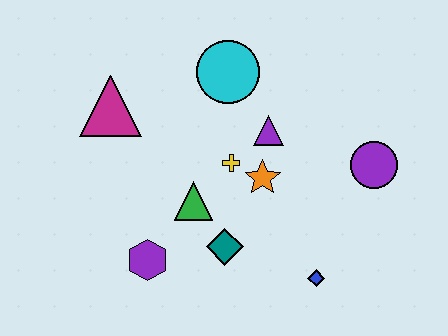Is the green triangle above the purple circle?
No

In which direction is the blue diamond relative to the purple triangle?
The blue diamond is below the purple triangle.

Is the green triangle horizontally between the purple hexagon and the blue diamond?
Yes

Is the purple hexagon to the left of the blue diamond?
Yes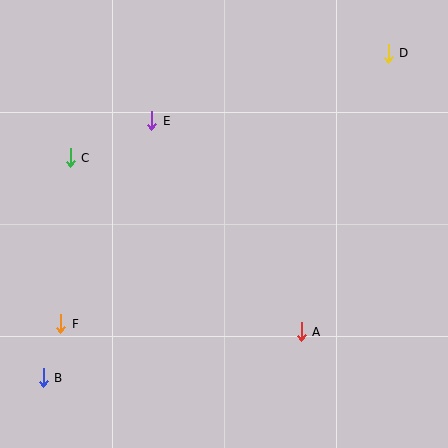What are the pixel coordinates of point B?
Point B is at (43, 378).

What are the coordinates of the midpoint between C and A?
The midpoint between C and A is at (186, 245).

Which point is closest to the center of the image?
Point E at (152, 121) is closest to the center.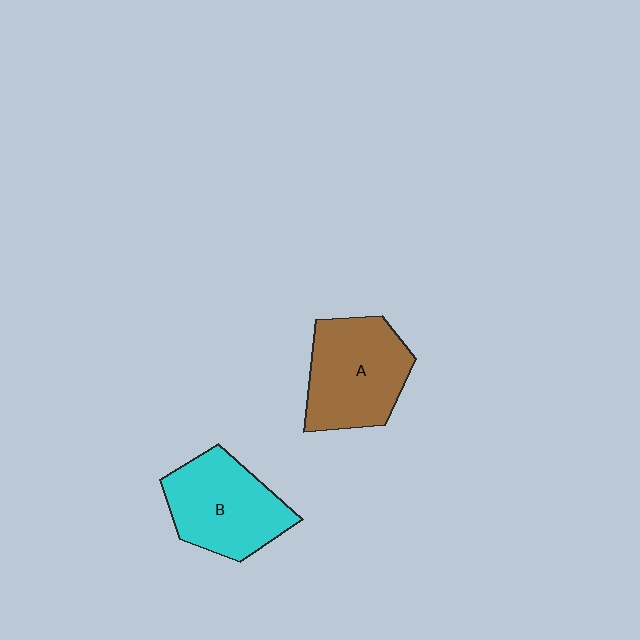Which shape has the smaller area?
Shape B (cyan).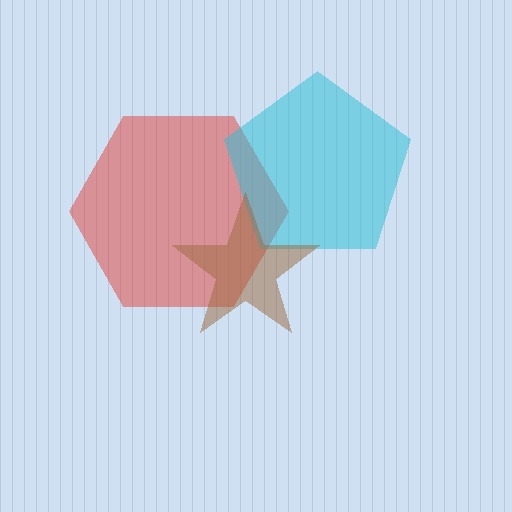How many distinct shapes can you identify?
There are 3 distinct shapes: a red hexagon, a cyan pentagon, a brown star.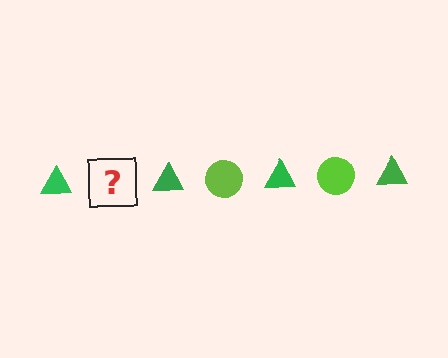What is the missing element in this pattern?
The missing element is a lime circle.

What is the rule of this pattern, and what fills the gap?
The rule is that the pattern alternates between green triangle and lime circle. The gap should be filled with a lime circle.